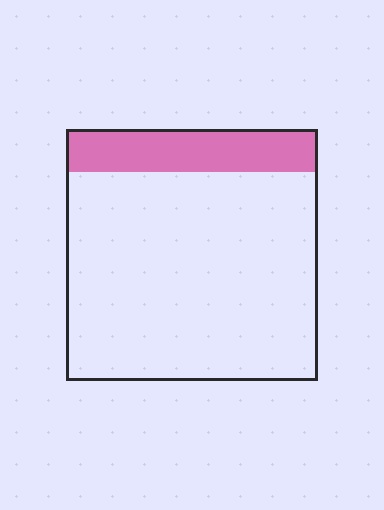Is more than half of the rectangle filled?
No.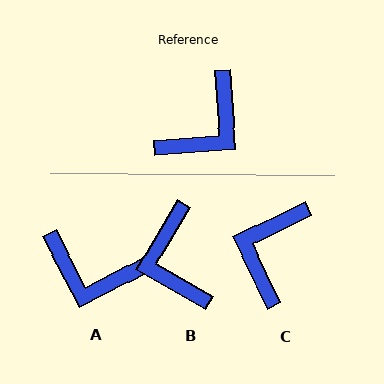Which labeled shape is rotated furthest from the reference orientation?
C, about 158 degrees away.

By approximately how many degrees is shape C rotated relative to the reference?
Approximately 158 degrees clockwise.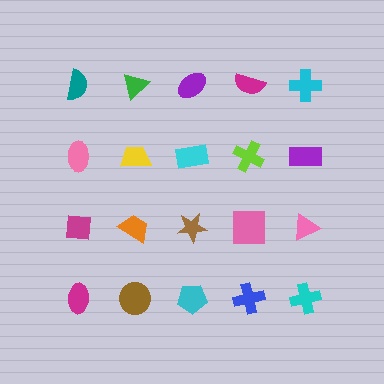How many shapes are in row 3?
5 shapes.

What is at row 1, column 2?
A green triangle.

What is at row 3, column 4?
A pink square.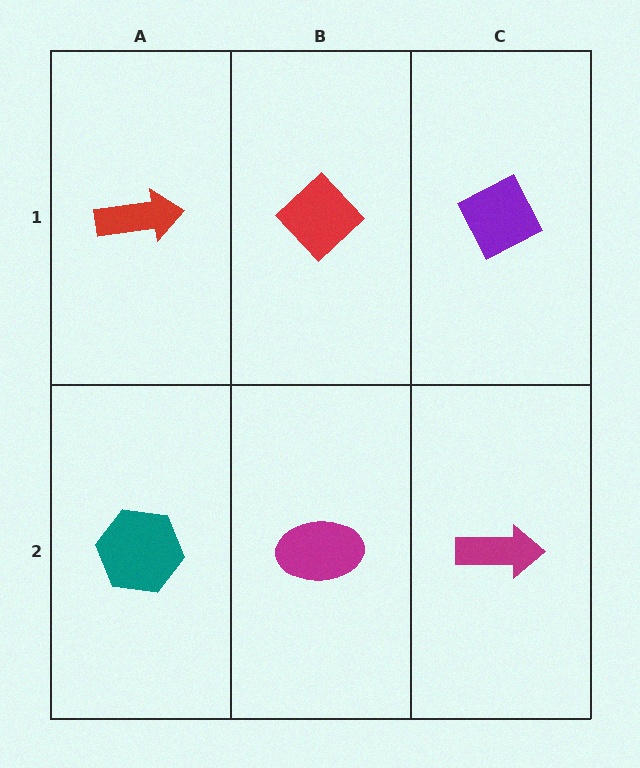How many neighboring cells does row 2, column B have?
3.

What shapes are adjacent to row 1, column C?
A magenta arrow (row 2, column C), a red diamond (row 1, column B).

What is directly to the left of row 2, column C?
A magenta ellipse.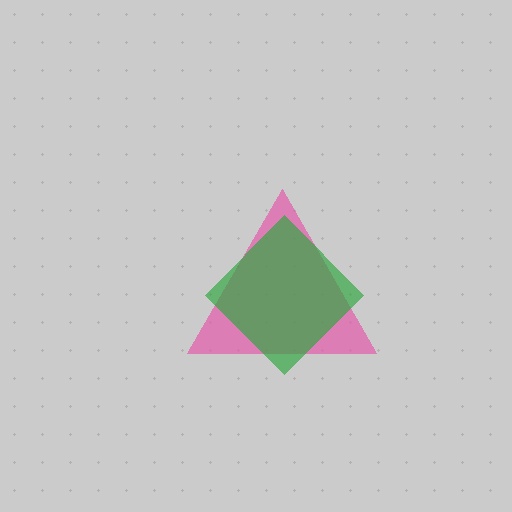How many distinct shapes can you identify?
There are 2 distinct shapes: a pink triangle, a green diamond.